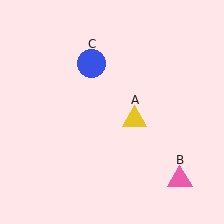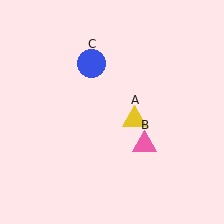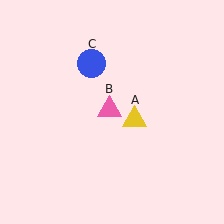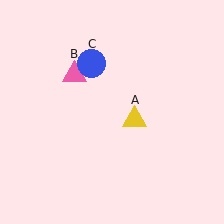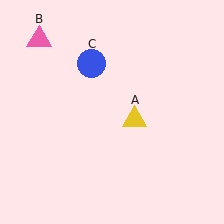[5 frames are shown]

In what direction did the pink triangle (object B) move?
The pink triangle (object B) moved up and to the left.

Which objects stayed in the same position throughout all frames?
Yellow triangle (object A) and blue circle (object C) remained stationary.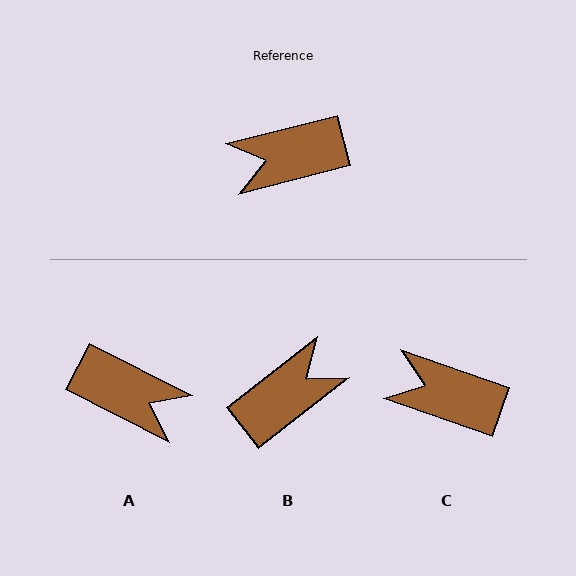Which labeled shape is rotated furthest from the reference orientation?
B, about 156 degrees away.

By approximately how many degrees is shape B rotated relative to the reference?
Approximately 156 degrees clockwise.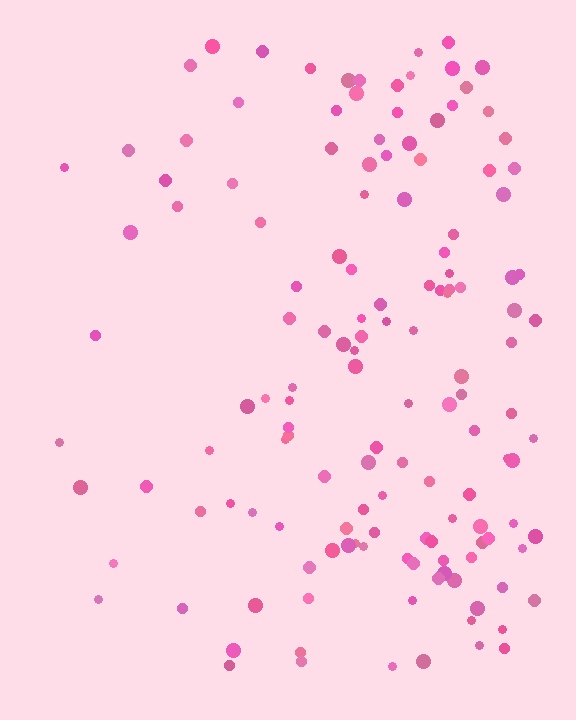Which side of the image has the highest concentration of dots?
The right.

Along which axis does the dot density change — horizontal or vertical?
Horizontal.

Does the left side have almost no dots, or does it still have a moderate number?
Still a moderate number, just noticeably fewer than the right.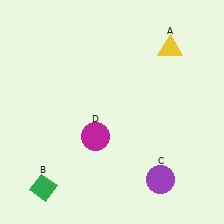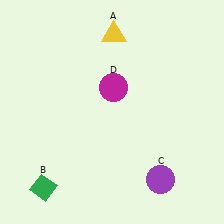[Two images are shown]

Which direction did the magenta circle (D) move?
The magenta circle (D) moved up.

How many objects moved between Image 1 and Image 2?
2 objects moved between the two images.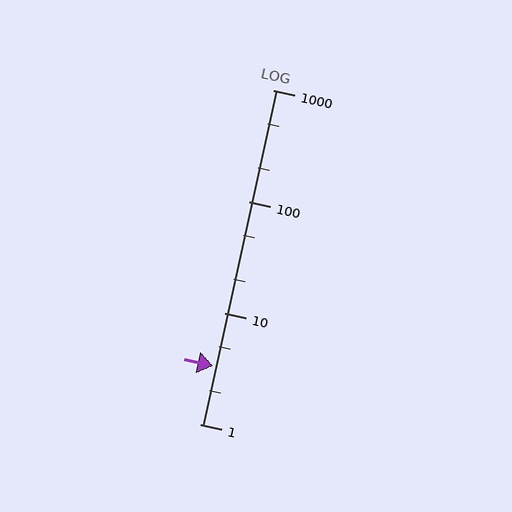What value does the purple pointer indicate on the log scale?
The pointer indicates approximately 3.3.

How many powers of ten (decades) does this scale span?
The scale spans 3 decades, from 1 to 1000.